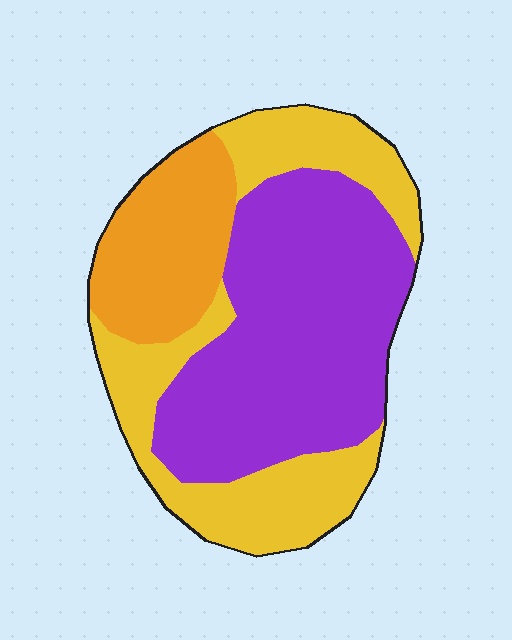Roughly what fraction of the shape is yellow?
Yellow takes up between a quarter and a half of the shape.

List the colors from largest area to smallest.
From largest to smallest: purple, yellow, orange.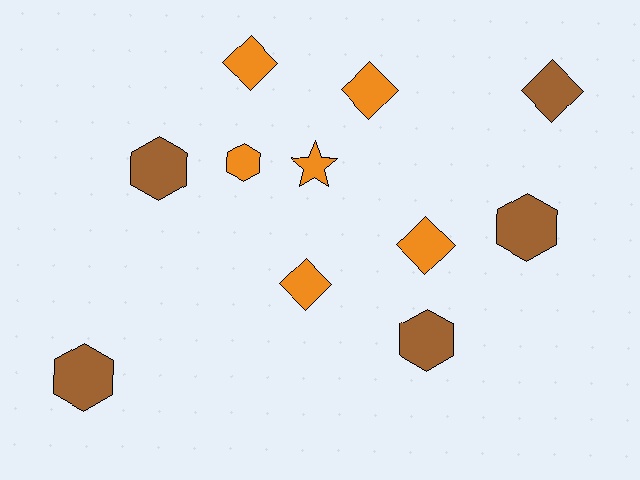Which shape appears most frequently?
Diamond, with 5 objects.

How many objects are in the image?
There are 11 objects.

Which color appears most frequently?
Orange, with 6 objects.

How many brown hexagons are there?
There are 4 brown hexagons.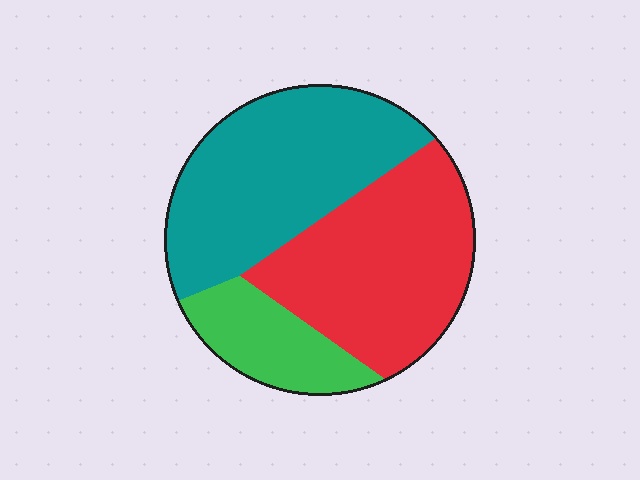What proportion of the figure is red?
Red covers about 40% of the figure.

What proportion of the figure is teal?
Teal takes up about two fifths (2/5) of the figure.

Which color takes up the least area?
Green, at roughly 15%.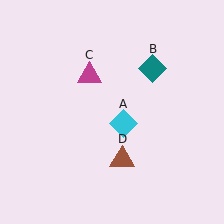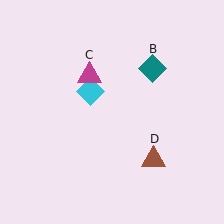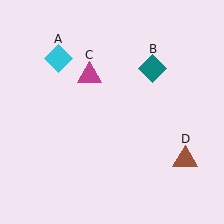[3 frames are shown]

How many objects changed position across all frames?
2 objects changed position: cyan diamond (object A), brown triangle (object D).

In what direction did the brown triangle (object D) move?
The brown triangle (object D) moved right.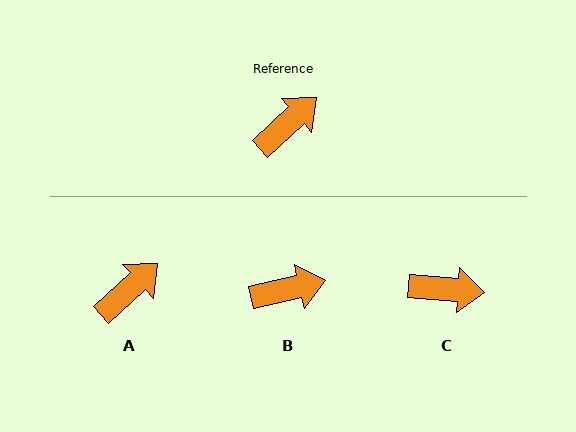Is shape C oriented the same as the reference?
No, it is off by about 47 degrees.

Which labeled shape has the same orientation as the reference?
A.